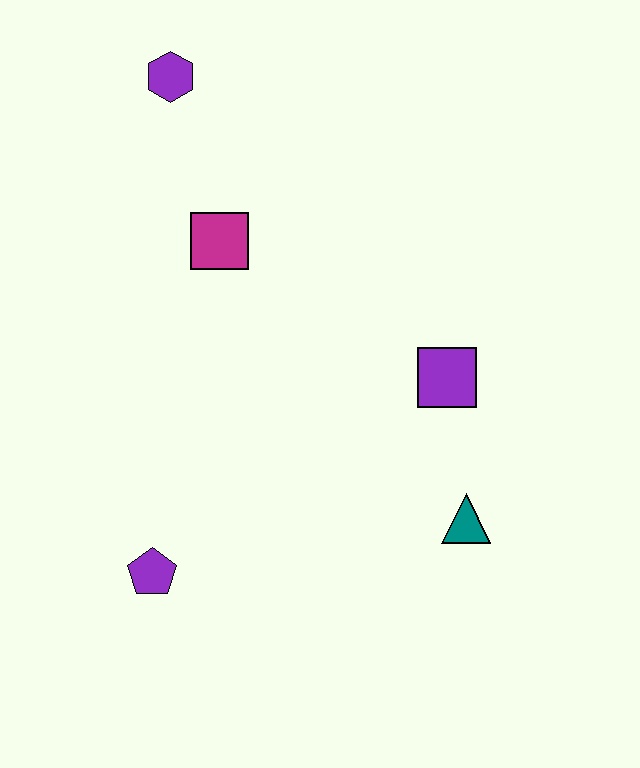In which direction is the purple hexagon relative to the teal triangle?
The purple hexagon is above the teal triangle.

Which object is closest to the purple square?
The teal triangle is closest to the purple square.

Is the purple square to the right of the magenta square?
Yes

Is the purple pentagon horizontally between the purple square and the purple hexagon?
No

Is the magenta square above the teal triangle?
Yes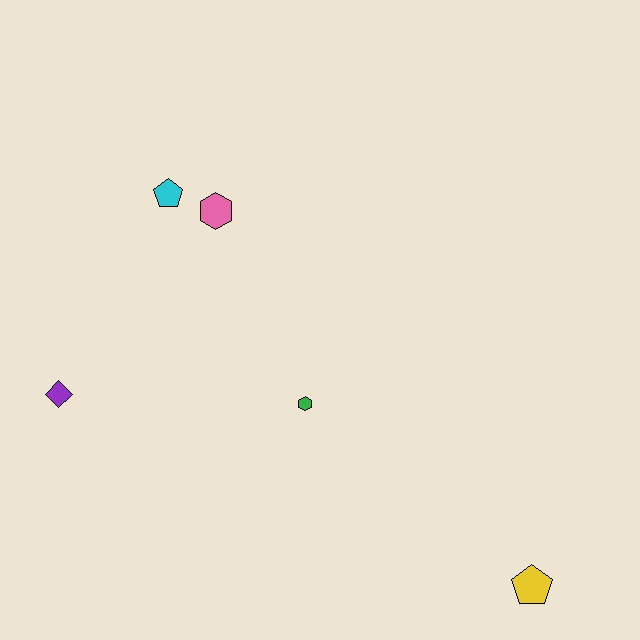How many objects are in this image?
There are 5 objects.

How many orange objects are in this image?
There are no orange objects.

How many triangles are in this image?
There are no triangles.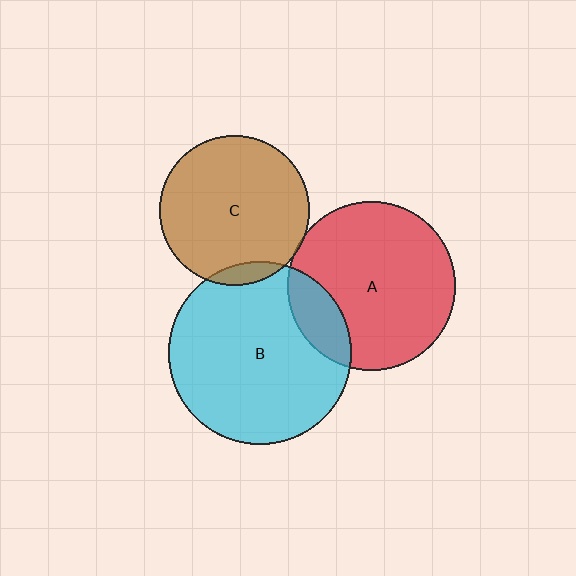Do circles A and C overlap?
Yes.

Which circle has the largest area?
Circle B (cyan).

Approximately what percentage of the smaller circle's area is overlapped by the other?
Approximately 5%.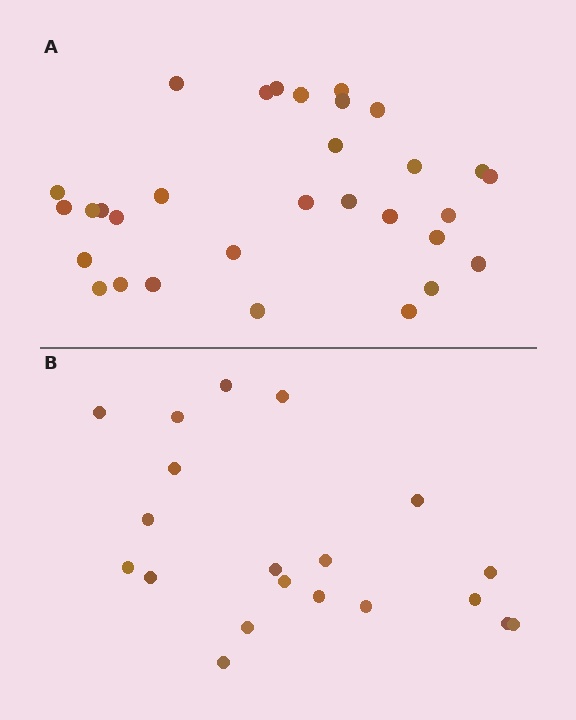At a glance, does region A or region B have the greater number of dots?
Region A (the top region) has more dots.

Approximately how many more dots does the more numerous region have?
Region A has roughly 12 or so more dots than region B.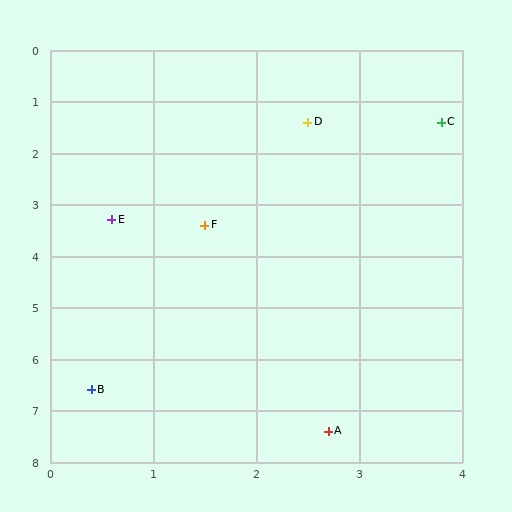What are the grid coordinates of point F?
Point F is at approximately (1.5, 3.4).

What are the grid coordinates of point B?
Point B is at approximately (0.4, 6.6).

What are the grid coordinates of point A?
Point A is at approximately (2.7, 7.4).